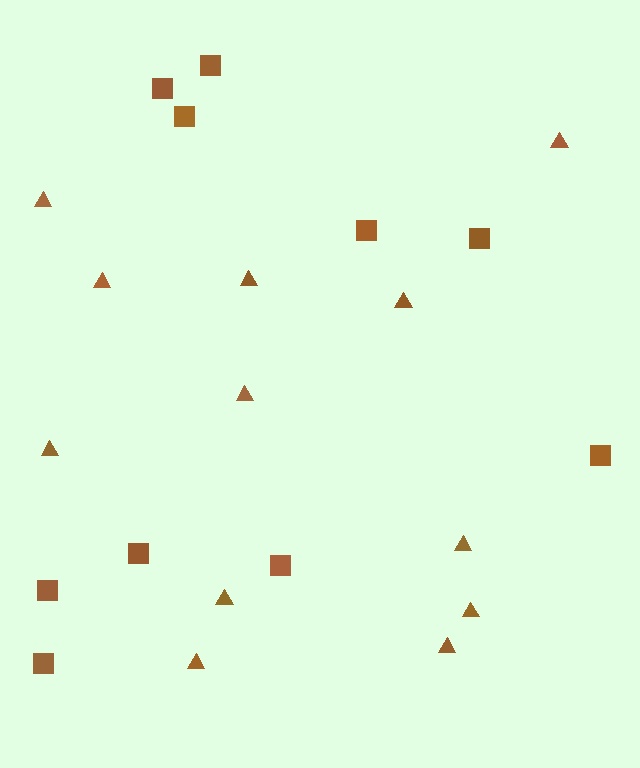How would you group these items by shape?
There are 2 groups: one group of squares (10) and one group of triangles (12).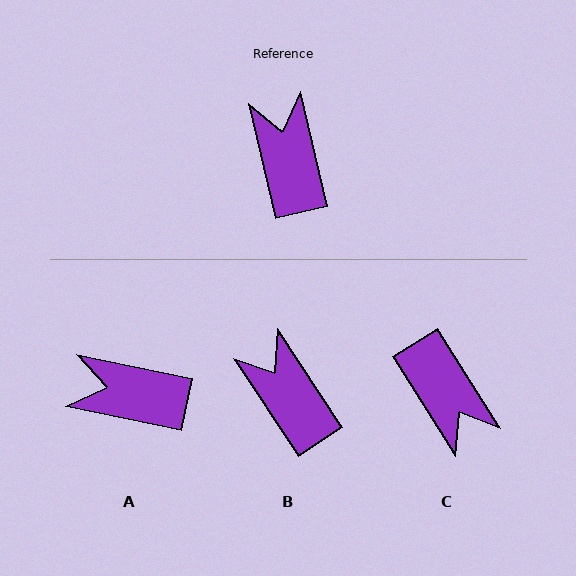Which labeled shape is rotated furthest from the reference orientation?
C, about 161 degrees away.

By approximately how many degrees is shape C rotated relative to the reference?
Approximately 161 degrees clockwise.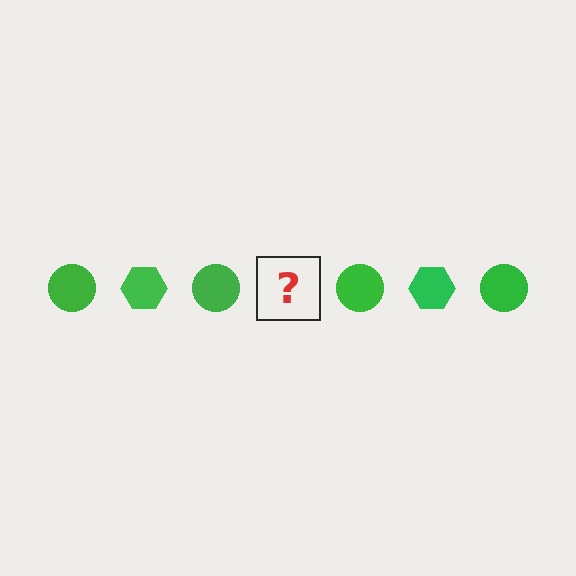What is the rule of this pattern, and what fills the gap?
The rule is that the pattern cycles through circle, hexagon shapes in green. The gap should be filled with a green hexagon.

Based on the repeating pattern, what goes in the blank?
The blank should be a green hexagon.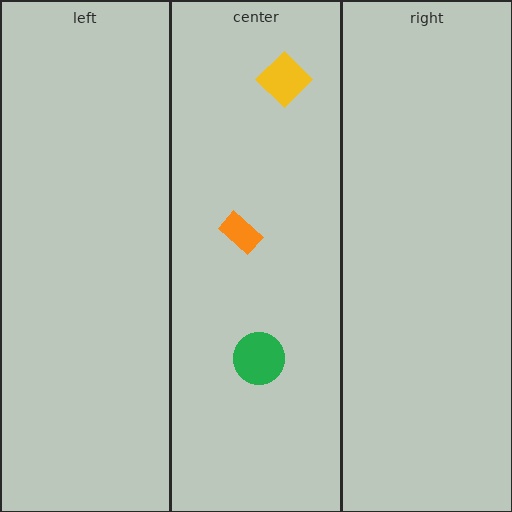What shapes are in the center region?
The orange rectangle, the green circle, the yellow diamond.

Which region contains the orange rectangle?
The center region.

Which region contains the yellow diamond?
The center region.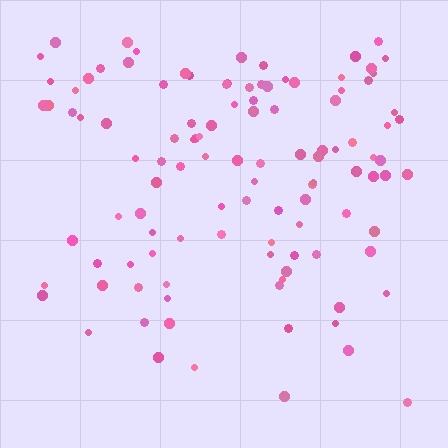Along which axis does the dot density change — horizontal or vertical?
Vertical.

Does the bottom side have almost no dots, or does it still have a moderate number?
Still a moderate number, just noticeably fewer than the top.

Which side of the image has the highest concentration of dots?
The top.